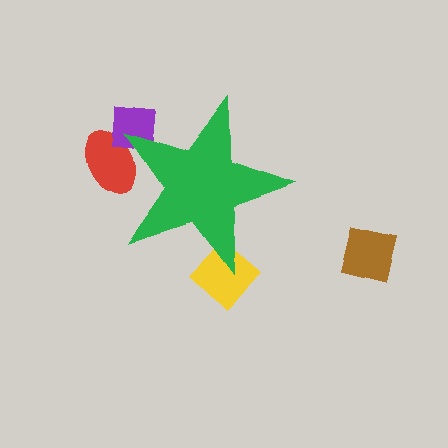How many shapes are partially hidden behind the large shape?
3 shapes are partially hidden.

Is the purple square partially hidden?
Yes, the purple square is partially hidden behind the green star.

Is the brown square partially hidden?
No, the brown square is fully visible.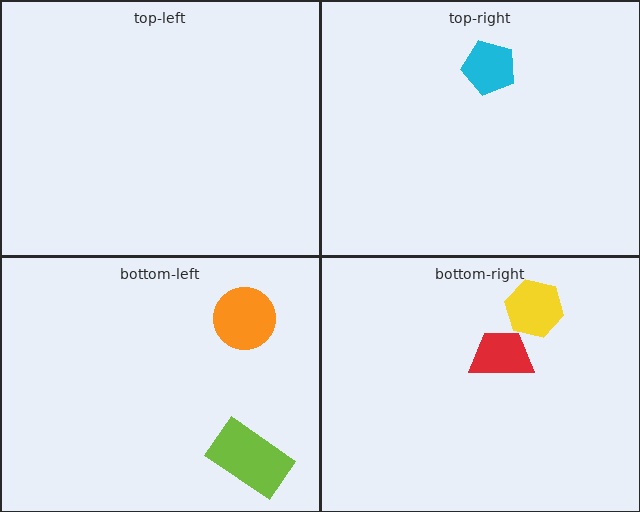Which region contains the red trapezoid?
The bottom-right region.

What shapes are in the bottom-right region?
The yellow hexagon, the red trapezoid.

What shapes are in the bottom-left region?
The orange circle, the lime rectangle.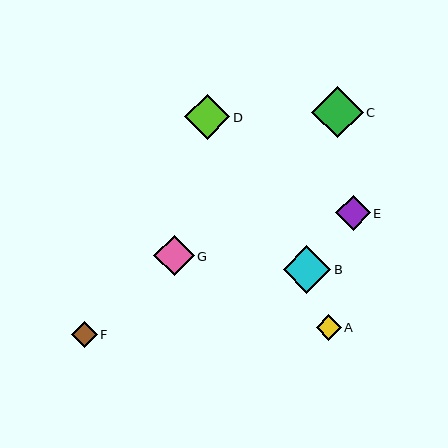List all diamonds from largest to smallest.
From largest to smallest: C, B, D, G, E, F, A.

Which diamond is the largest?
Diamond C is the largest with a size of approximately 51 pixels.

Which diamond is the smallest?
Diamond A is the smallest with a size of approximately 25 pixels.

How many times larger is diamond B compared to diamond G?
Diamond B is approximately 1.2 times the size of diamond G.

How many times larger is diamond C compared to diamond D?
Diamond C is approximately 1.1 times the size of diamond D.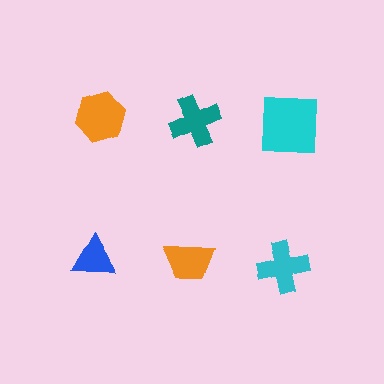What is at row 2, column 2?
An orange trapezoid.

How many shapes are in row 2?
3 shapes.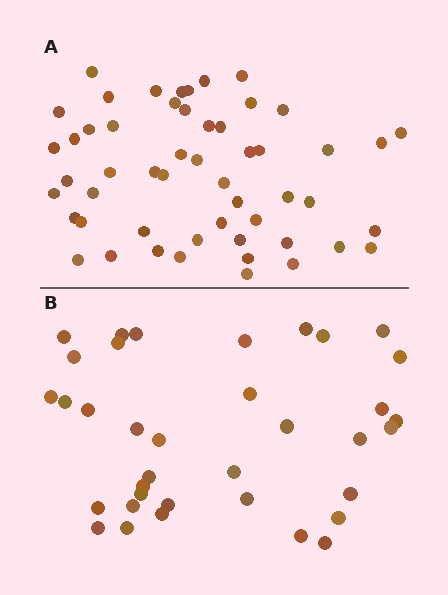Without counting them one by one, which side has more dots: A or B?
Region A (the top region) has more dots.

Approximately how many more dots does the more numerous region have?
Region A has approximately 15 more dots than region B.